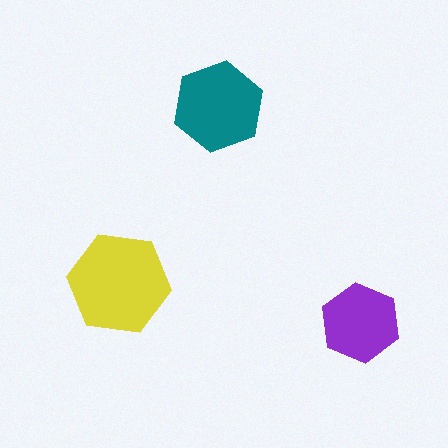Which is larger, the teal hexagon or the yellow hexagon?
The yellow one.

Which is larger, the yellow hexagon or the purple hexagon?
The yellow one.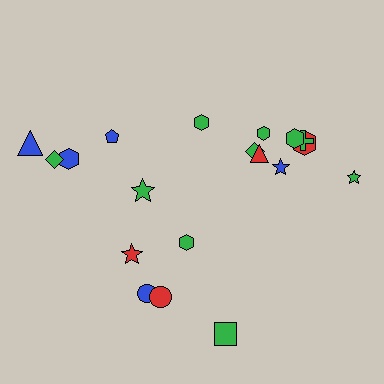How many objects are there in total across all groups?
There are 19 objects.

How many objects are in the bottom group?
There are 5 objects.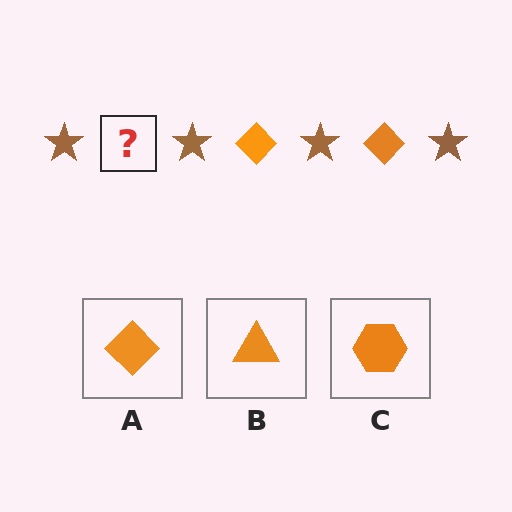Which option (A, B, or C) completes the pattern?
A.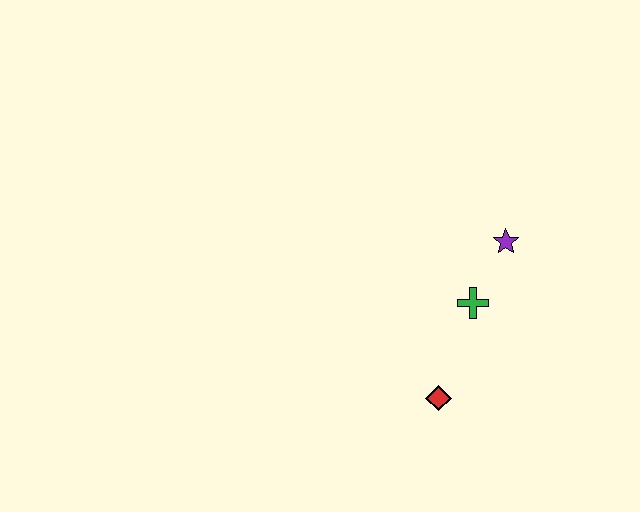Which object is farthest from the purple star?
The red diamond is farthest from the purple star.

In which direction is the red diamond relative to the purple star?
The red diamond is below the purple star.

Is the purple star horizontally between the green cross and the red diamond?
No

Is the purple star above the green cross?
Yes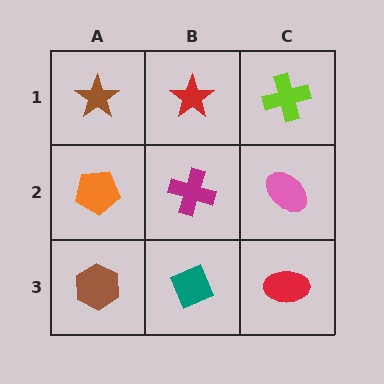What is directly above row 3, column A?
An orange pentagon.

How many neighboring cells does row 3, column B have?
3.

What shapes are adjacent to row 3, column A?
An orange pentagon (row 2, column A), a teal diamond (row 3, column B).